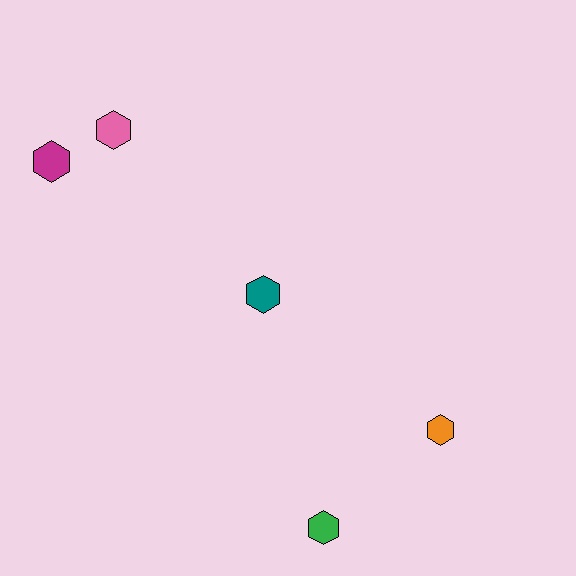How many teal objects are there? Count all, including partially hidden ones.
There is 1 teal object.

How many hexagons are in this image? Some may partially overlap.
There are 5 hexagons.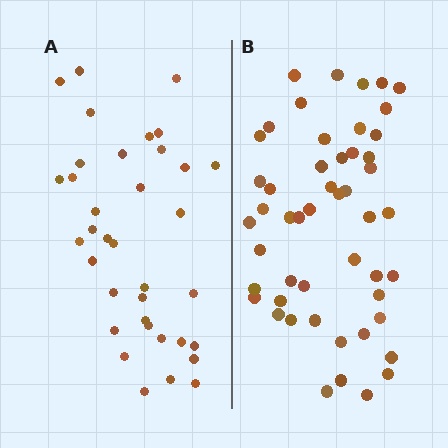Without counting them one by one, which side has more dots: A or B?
Region B (the right region) has more dots.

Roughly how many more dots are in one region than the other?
Region B has approximately 15 more dots than region A.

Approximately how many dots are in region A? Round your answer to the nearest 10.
About 40 dots. (The exact count is 36, which rounds to 40.)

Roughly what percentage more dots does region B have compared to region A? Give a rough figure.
About 40% more.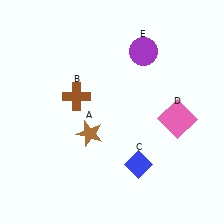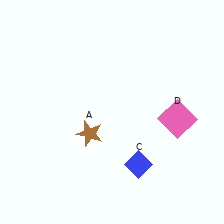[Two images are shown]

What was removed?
The brown cross (B), the purple circle (E) were removed in Image 2.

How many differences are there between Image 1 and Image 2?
There are 2 differences between the two images.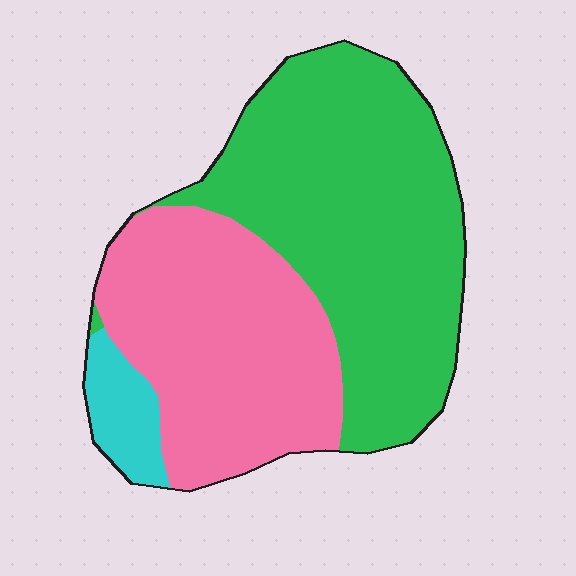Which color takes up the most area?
Green, at roughly 55%.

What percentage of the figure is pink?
Pink takes up about two fifths (2/5) of the figure.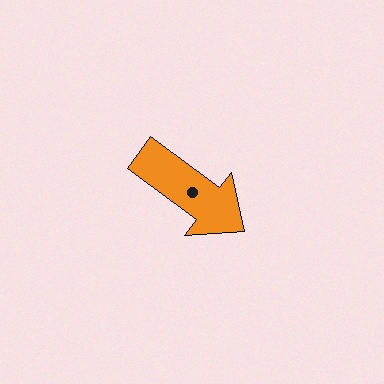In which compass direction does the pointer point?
Southeast.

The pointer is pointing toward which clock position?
Roughly 4 o'clock.